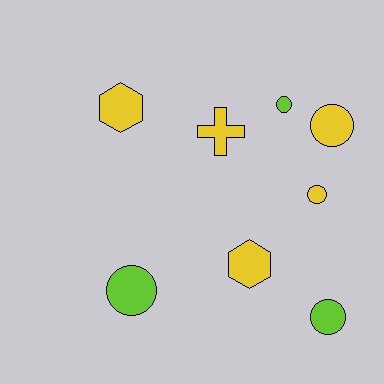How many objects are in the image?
There are 8 objects.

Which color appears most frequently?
Yellow, with 5 objects.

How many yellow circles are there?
There are 2 yellow circles.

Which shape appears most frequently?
Circle, with 5 objects.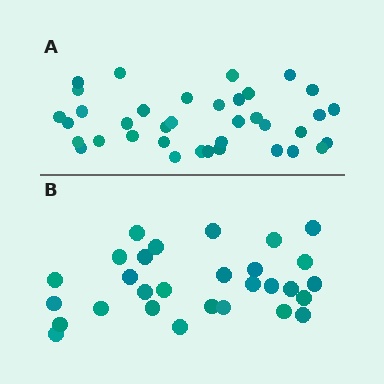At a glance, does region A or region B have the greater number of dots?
Region A (the top region) has more dots.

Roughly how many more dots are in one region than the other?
Region A has roughly 8 or so more dots than region B.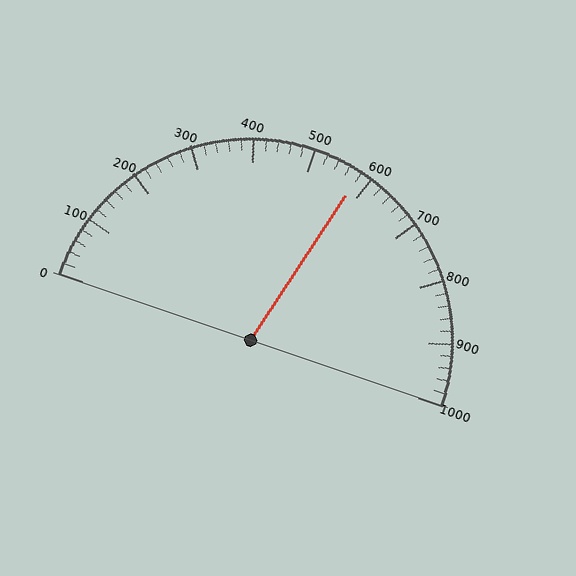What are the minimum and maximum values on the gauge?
The gauge ranges from 0 to 1000.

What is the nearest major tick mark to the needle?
The nearest major tick mark is 600.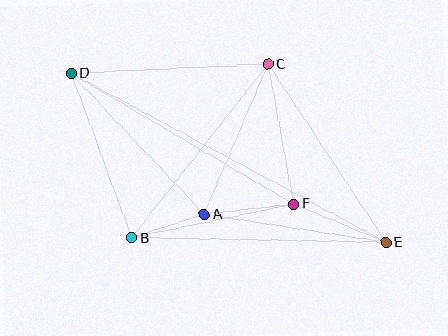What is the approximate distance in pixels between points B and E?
The distance between B and E is approximately 254 pixels.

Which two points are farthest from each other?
Points D and E are farthest from each other.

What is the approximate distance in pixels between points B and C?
The distance between B and C is approximately 220 pixels.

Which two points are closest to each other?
Points A and B are closest to each other.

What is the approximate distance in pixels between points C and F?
The distance between C and F is approximately 142 pixels.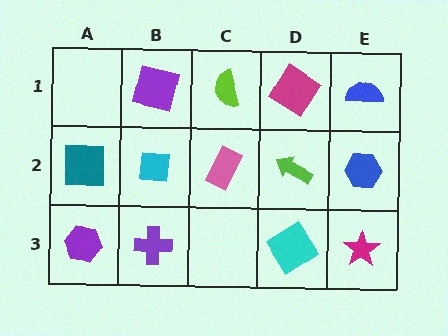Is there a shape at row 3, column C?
No, that cell is empty.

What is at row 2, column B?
A cyan square.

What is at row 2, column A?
A teal square.